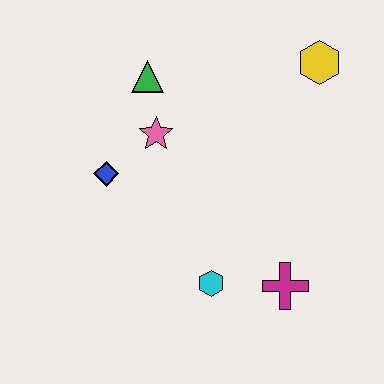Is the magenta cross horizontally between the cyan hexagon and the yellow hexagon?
Yes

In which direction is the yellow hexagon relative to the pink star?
The yellow hexagon is to the right of the pink star.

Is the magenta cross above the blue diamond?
No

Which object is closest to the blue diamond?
The pink star is closest to the blue diamond.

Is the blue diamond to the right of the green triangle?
No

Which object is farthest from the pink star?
The magenta cross is farthest from the pink star.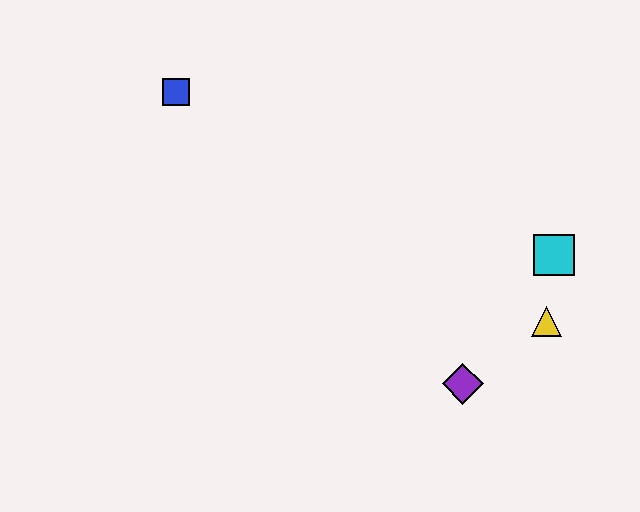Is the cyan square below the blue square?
Yes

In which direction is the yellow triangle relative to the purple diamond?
The yellow triangle is to the right of the purple diamond.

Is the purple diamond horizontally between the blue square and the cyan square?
Yes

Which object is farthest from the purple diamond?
The blue square is farthest from the purple diamond.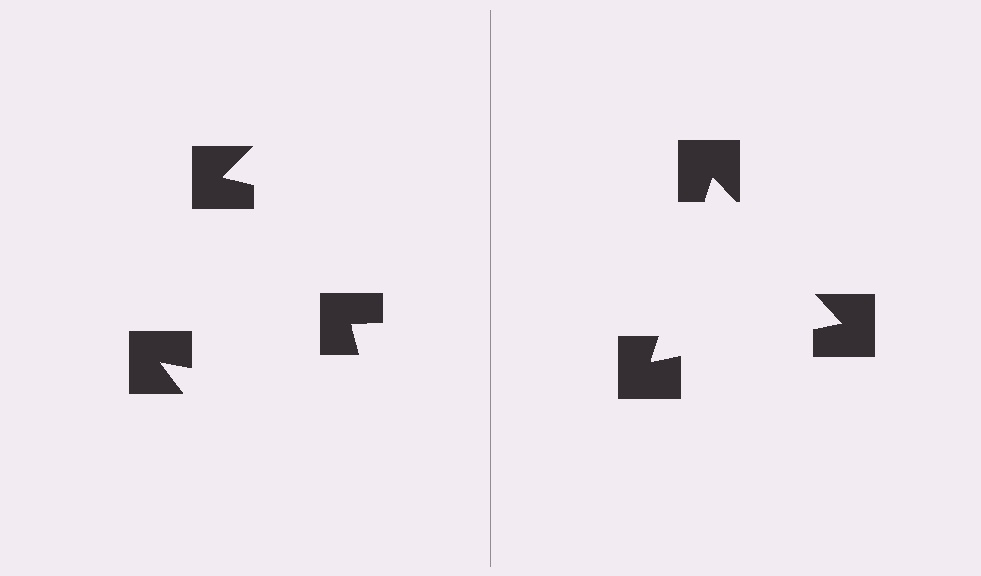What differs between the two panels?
The notched squares are positioned identically on both sides; only the wedge orientations differ. On the right they align to a triangle; on the left they are misaligned.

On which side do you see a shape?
An illusory triangle appears on the right side. On the left side the wedge cuts are rotated, so no coherent shape forms.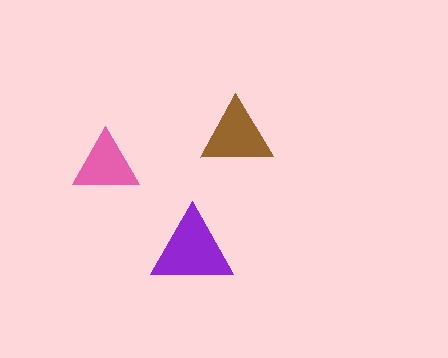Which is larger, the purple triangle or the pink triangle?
The purple one.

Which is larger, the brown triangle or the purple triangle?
The purple one.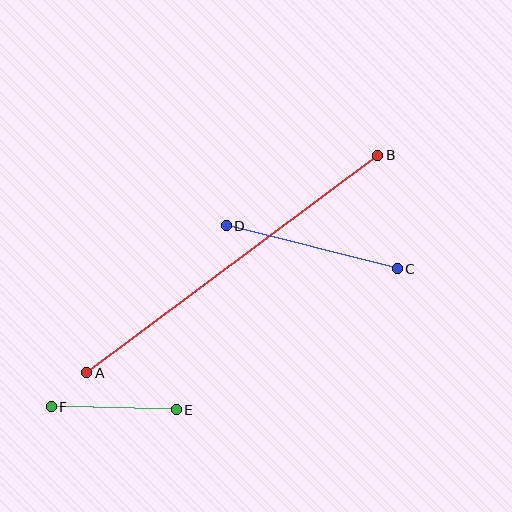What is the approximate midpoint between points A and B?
The midpoint is at approximately (232, 264) pixels.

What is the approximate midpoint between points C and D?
The midpoint is at approximately (312, 247) pixels.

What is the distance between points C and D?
The distance is approximately 176 pixels.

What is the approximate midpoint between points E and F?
The midpoint is at approximately (114, 408) pixels.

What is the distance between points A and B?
The distance is approximately 363 pixels.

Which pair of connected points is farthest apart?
Points A and B are farthest apart.